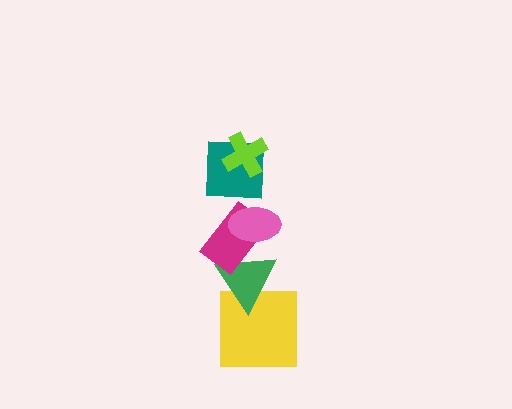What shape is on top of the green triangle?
The magenta rectangle is on top of the green triangle.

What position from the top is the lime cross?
The lime cross is 1st from the top.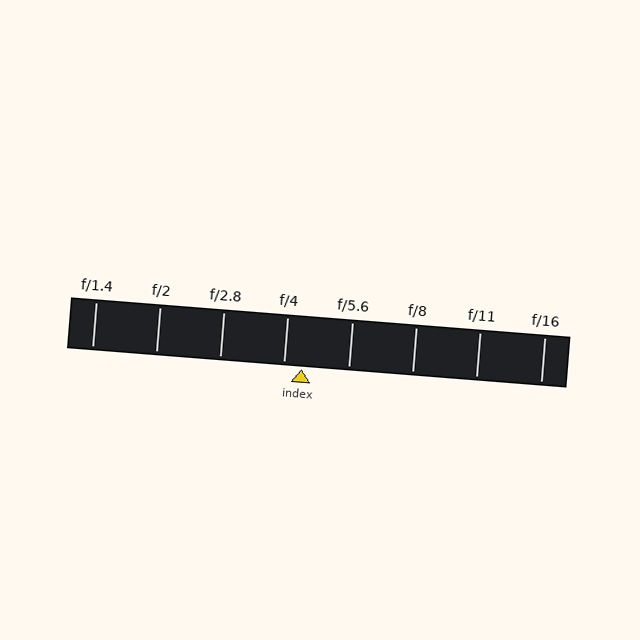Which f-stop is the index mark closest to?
The index mark is closest to f/4.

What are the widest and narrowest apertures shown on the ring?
The widest aperture shown is f/1.4 and the narrowest is f/16.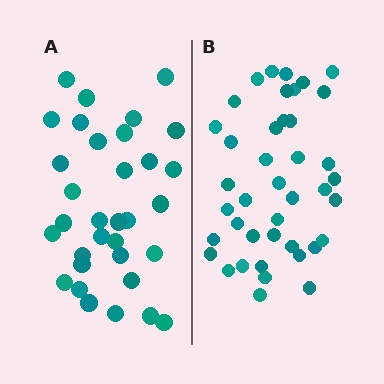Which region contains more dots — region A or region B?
Region B (the right region) has more dots.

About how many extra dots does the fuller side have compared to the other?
Region B has roughly 8 or so more dots than region A.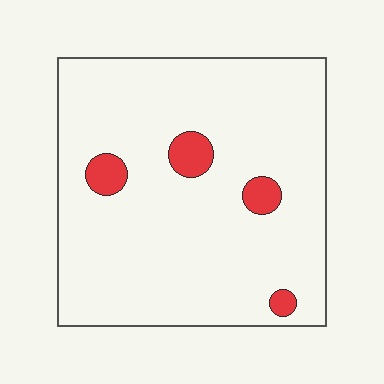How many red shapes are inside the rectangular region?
4.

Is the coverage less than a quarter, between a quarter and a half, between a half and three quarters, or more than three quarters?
Less than a quarter.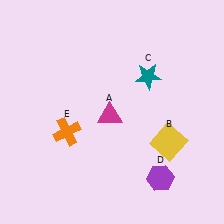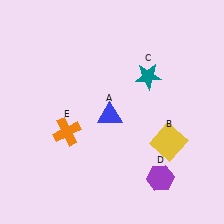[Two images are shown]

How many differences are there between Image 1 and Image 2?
There is 1 difference between the two images.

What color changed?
The triangle (A) changed from magenta in Image 1 to blue in Image 2.